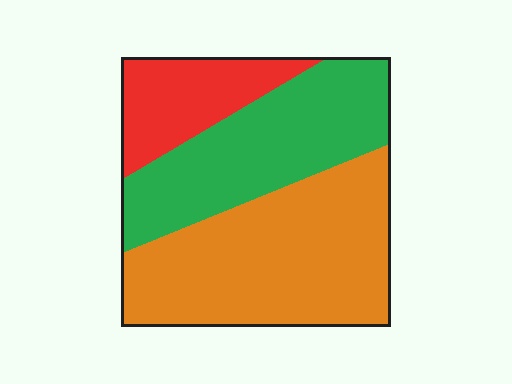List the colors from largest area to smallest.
From largest to smallest: orange, green, red.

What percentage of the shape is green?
Green takes up between a third and a half of the shape.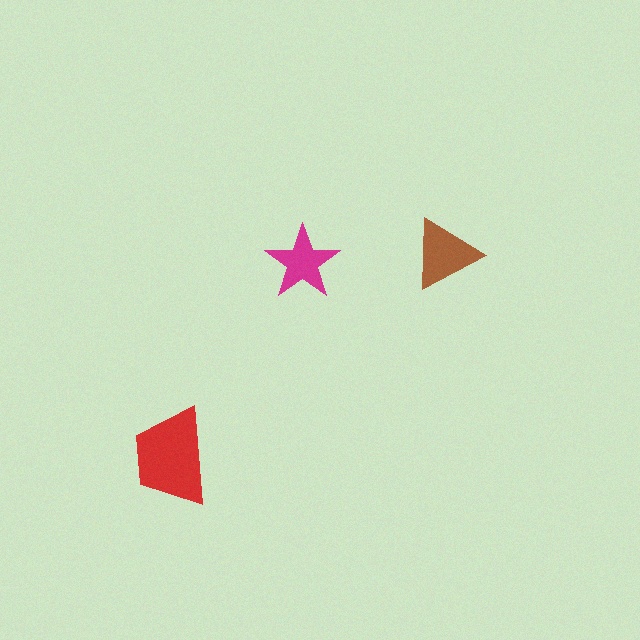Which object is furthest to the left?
The red trapezoid is leftmost.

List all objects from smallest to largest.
The magenta star, the brown triangle, the red trapezoid.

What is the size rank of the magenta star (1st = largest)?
3rd.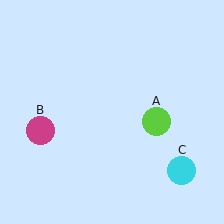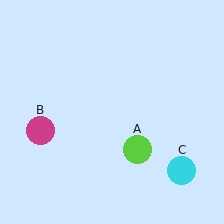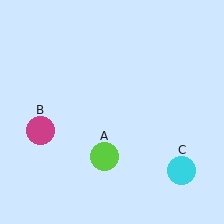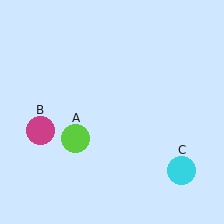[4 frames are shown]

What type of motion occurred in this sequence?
The lime circle (object A) rotated clockwise around the center of the scene.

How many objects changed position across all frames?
1 object changed position: lime circle (object A).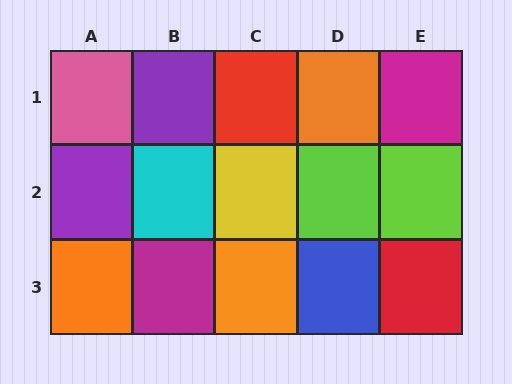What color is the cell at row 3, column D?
Blue.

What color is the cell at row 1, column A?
Pink.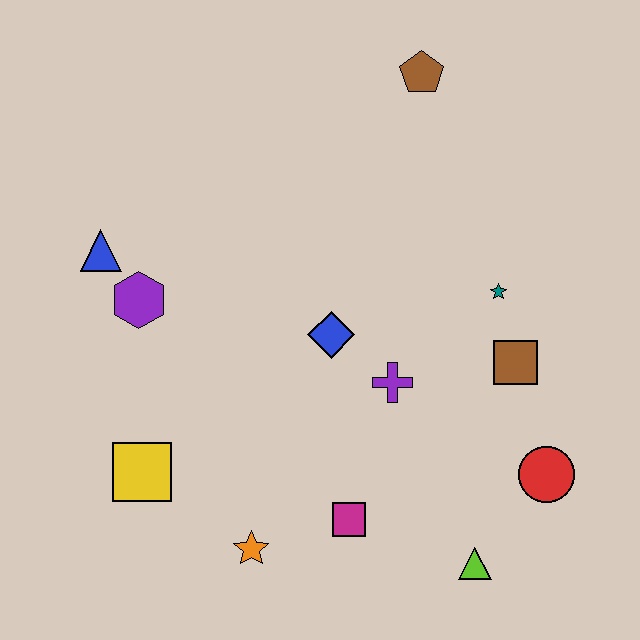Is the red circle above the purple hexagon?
No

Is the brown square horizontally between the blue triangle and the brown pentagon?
No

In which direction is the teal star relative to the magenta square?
The teal star is above the magenta square.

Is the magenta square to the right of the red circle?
No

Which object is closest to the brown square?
The teal star is closest to the brown square.